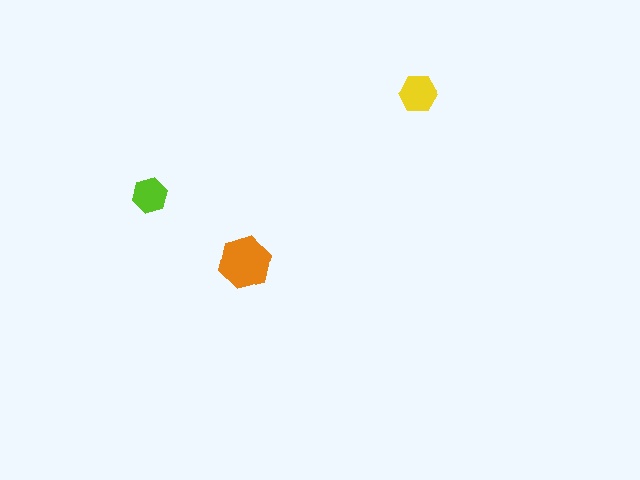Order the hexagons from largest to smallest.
the orange one, the yellow one, the lime one.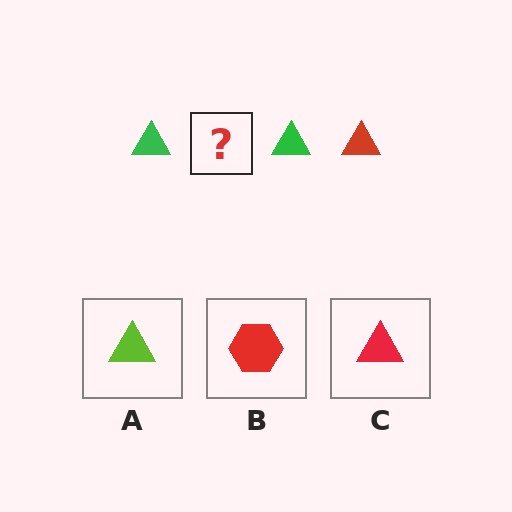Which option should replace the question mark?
Option C.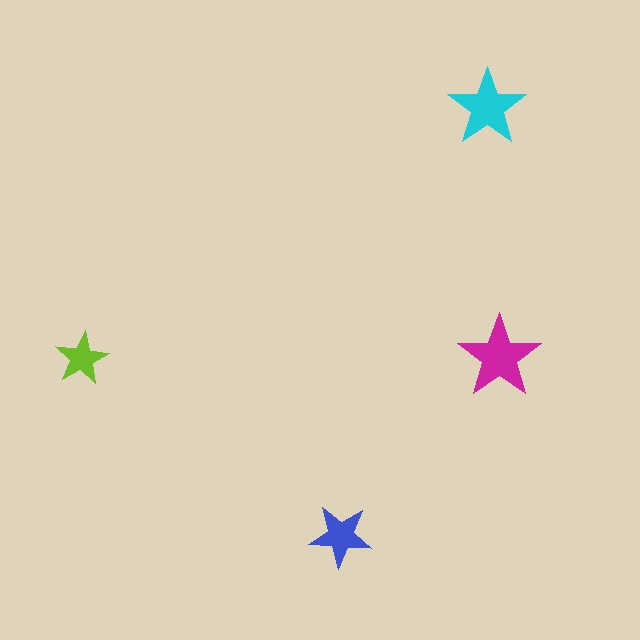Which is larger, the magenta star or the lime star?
The magenta one.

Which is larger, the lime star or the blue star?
The blue one.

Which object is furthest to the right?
The magenta star is rightmost.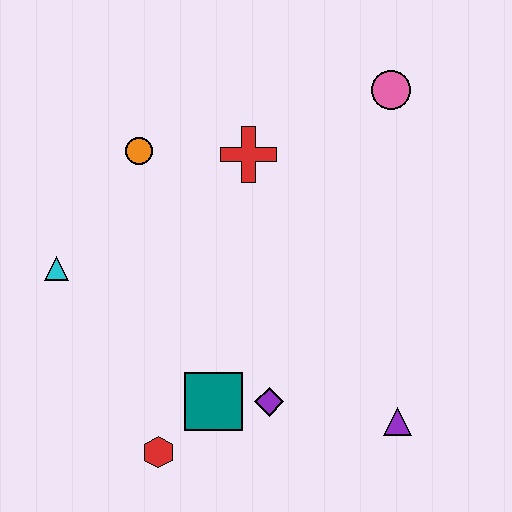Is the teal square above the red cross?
No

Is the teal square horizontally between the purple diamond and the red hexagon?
Yes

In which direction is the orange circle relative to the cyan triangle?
The orange circle is above the cyan triangle.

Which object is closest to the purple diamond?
The teal square is closest to the purple diamond.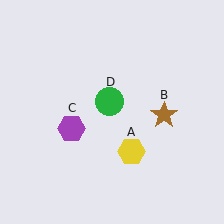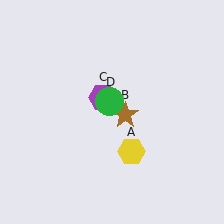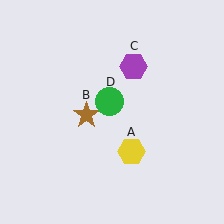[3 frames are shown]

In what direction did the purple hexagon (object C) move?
The purple hexagon (object C) moved up and to the right.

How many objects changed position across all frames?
2 objects changed position: brown star (object B), purple hexagon (object C).